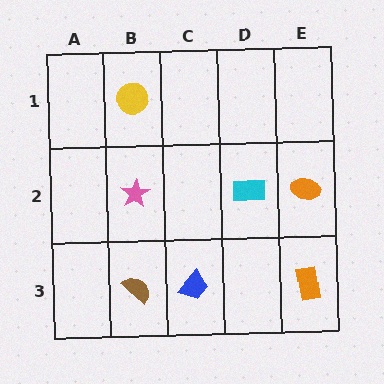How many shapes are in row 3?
3 shapes.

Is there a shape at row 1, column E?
No, that cell is empty.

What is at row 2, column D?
A cyan rectangle.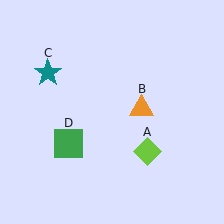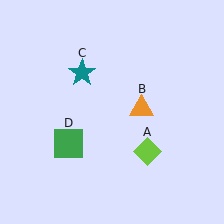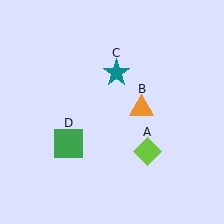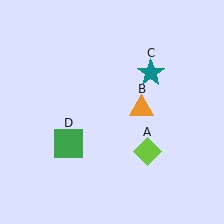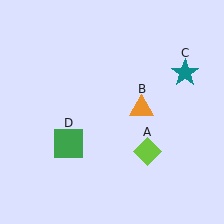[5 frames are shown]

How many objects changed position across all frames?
1 object changed position: teal star (object C).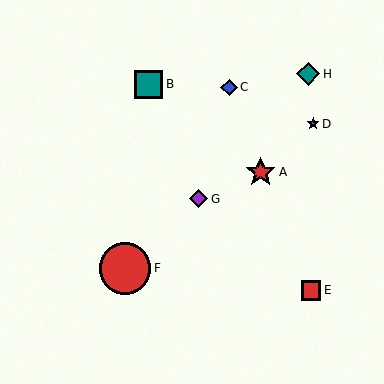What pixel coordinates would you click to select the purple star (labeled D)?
Click at (313, 124) to select the purple star D.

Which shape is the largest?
The red circle (labeled F) is the largest.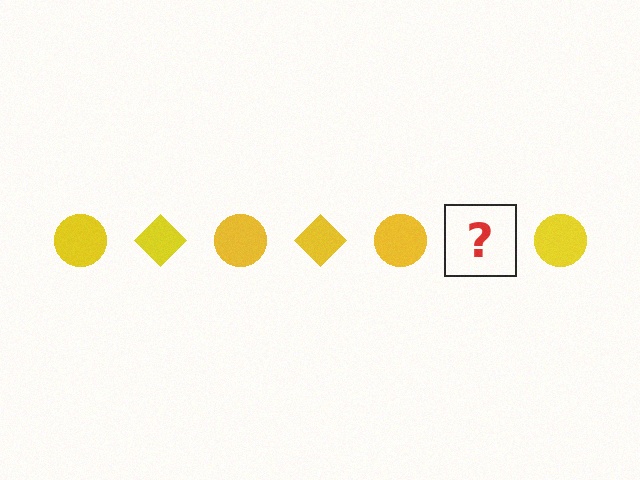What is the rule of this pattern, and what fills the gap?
The rule is that the pattern cycles through circle, diamond shapes in yellow. The gap should be filled with a yellow diamond.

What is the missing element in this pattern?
The missing element is a yellow diamond.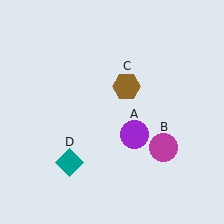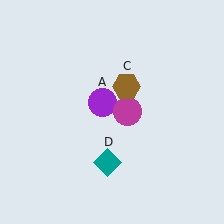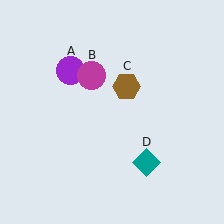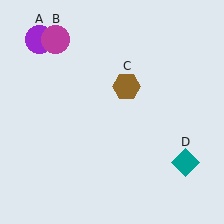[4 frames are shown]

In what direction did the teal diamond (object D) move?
The teal diamond (object D) moved right.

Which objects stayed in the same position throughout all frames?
Brown hexagon (object C) remained stationary.